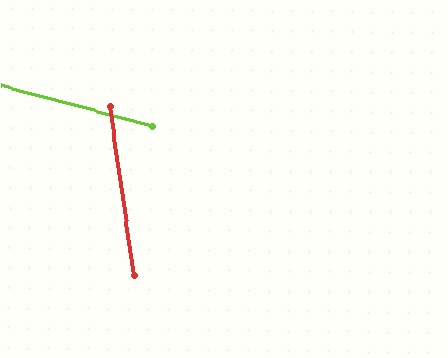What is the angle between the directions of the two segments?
Approximately 67 degrees.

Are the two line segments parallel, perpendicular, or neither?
Neither parallel nor perpendicular — they differ by about 67°.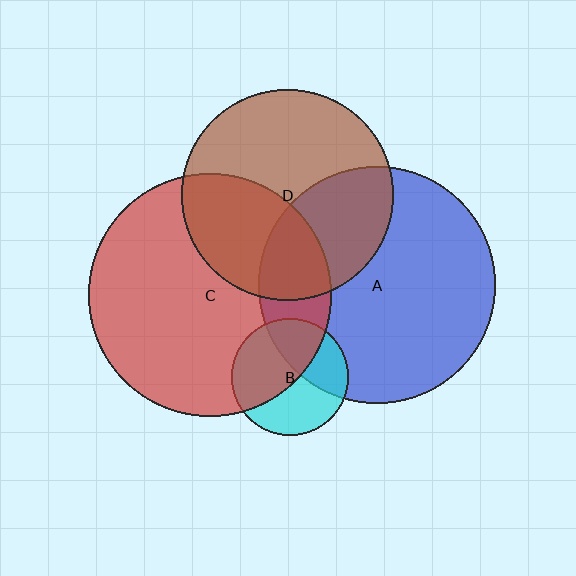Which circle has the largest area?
Circle C (red).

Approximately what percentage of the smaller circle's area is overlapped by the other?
Approximately 35%.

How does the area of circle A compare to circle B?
Approximately 4.1 times.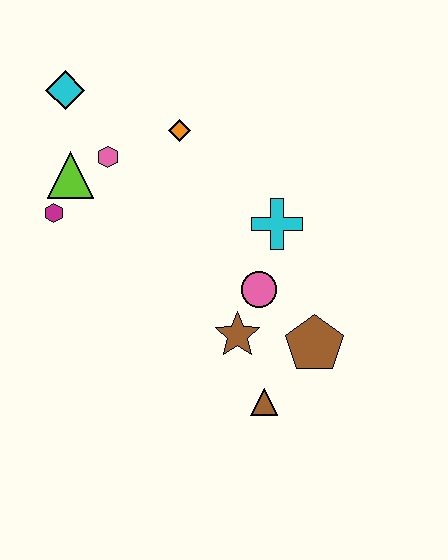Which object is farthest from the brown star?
The cyan diamond is farthest from the brown star.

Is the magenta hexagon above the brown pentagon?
Yes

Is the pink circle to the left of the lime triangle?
No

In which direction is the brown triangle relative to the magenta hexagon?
The brown triangle is to the right of the magenta hexagon.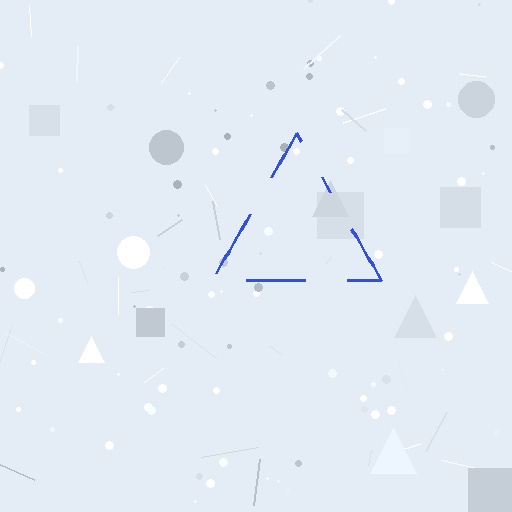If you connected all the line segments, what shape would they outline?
They would outline a triangle.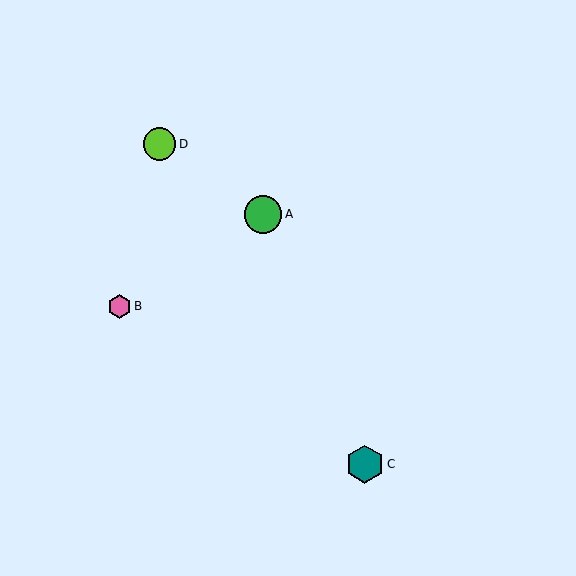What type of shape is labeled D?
Shape D is a lime circle.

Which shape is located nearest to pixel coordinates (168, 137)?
The lime circle (labeled D) at (160, 144) is nearest to that location.